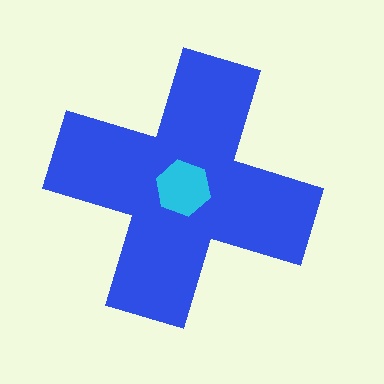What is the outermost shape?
The blue cross.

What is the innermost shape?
The cyan hexagon.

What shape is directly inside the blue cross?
The cyan hexagon.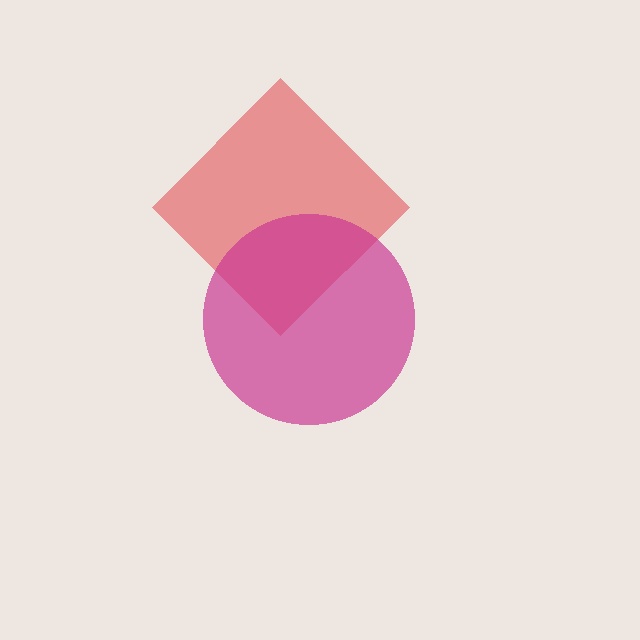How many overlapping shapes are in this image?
There are 2 overlapping shapes in the image.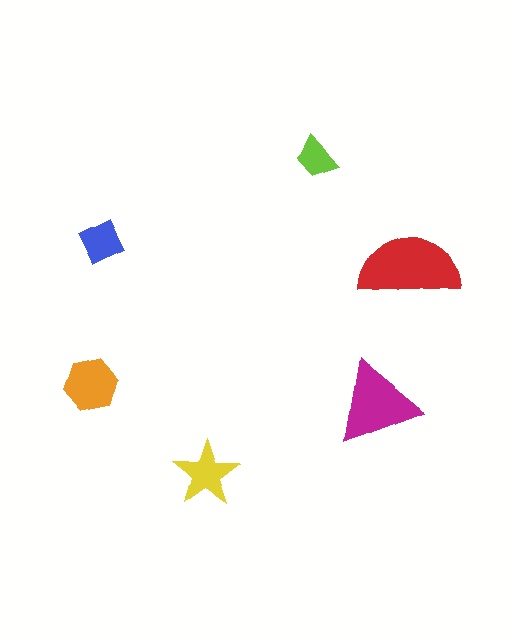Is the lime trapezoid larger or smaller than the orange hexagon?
Smaller.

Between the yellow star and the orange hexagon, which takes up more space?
The orange hexagon.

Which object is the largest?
The red semicircle.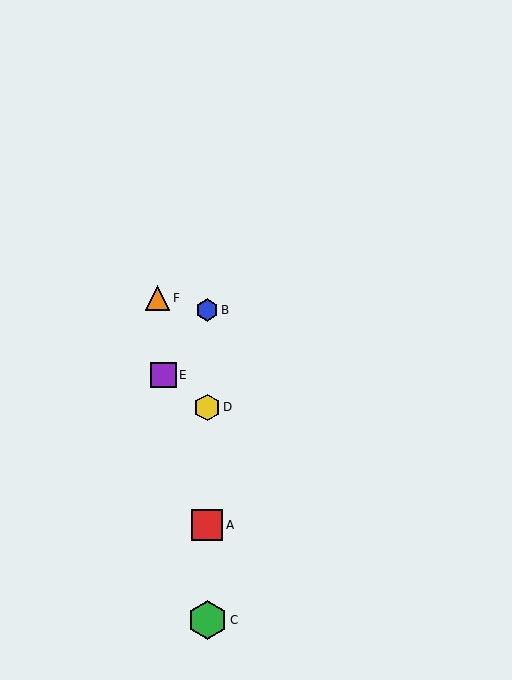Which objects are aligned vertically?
Objects A, B, C, D are aligned vertically.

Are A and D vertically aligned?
Yes, both are at x≈207.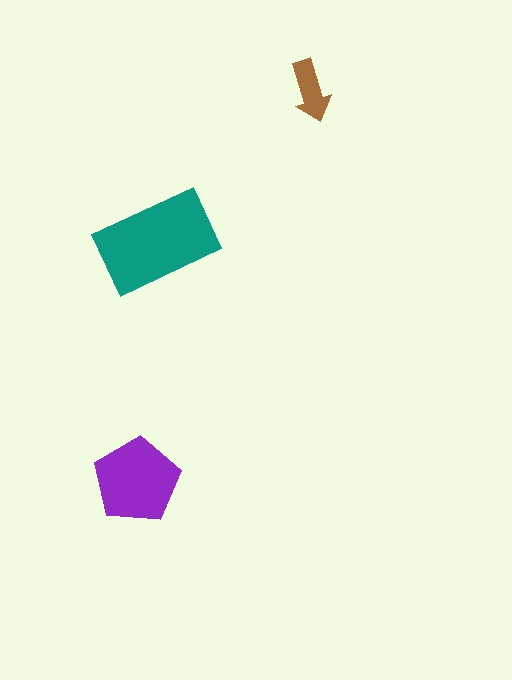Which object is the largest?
The teal rectangle.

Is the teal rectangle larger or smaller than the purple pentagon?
Larger.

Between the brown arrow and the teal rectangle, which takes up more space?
The teal rectangle.